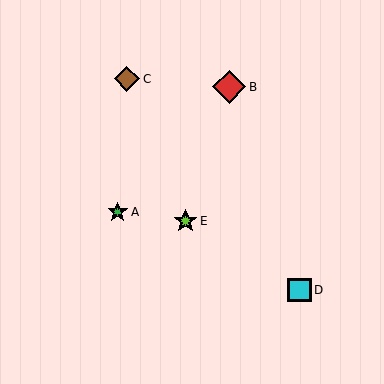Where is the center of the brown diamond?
The center of the brown diamond is at (127, 79).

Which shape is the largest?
The red diamond (labeled B) is the largest.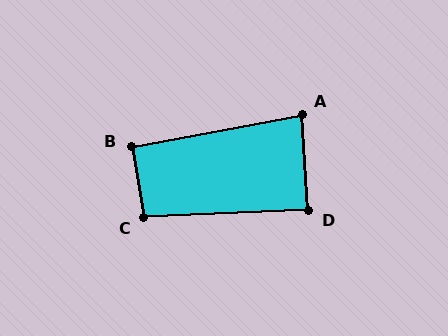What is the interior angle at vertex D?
Approximately 89 degrees (approximately right).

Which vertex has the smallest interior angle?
A, at approximately 83 degrees.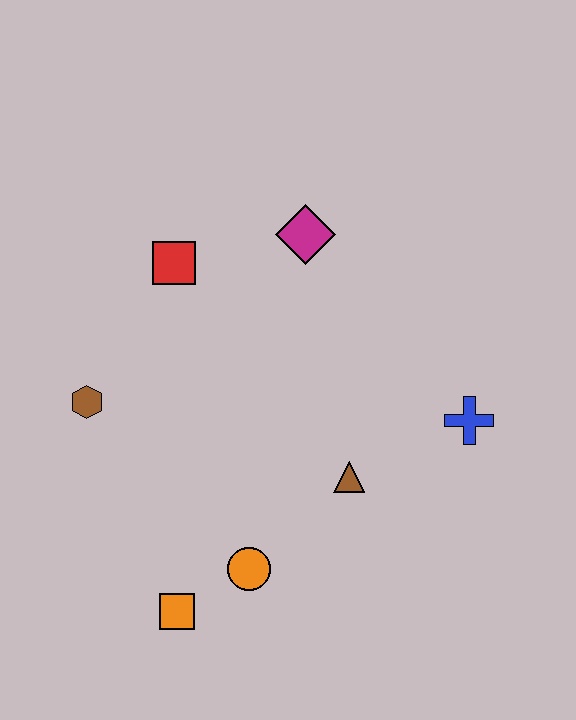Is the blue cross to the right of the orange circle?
Yes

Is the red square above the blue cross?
Yes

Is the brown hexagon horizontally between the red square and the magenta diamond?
No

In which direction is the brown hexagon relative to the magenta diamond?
The brown hexagon is to the left of the magenta diamond.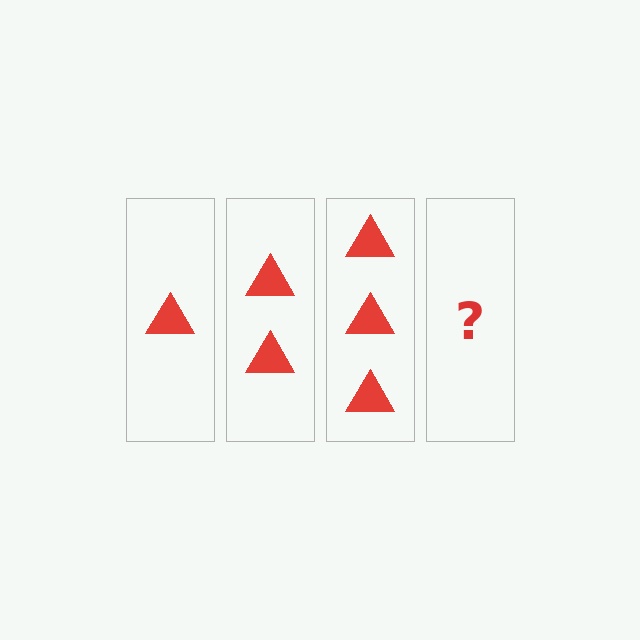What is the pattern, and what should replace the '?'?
The pattern is that each step adds one more triangle. The '?' should be 4 triangles.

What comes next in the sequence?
The next element should be 4 triangles.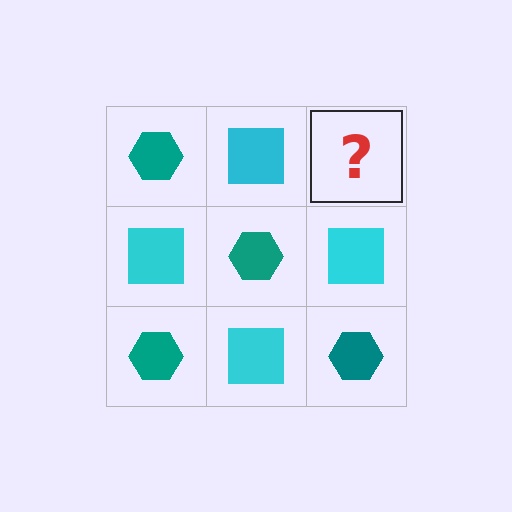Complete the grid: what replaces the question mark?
The question mark should be replaced with a teal hexagon.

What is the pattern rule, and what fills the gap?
The rule is that it alternates teal hexagon and cyan square in a checkerboard pattern. The gap should be filled with a teal hexagon.